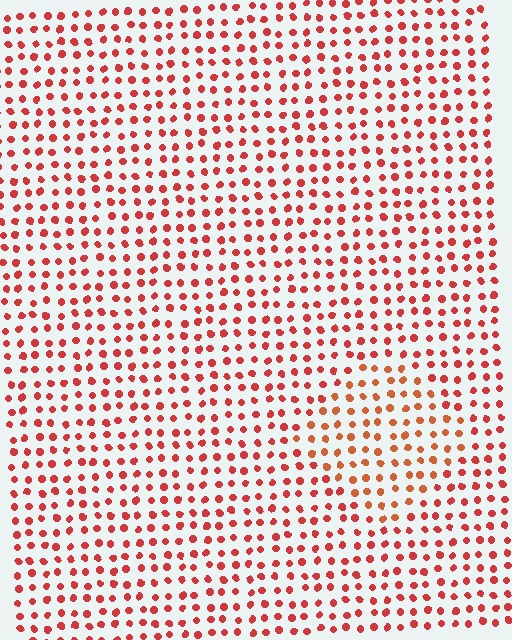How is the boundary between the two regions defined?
The boundary is defined purely by a slight shift in hue (about 20 degrees). Spacing, size, and orientation are identical on both sides.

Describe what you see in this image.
The image is filled with small red elements in a uniform arrangement. A diamond-shaped region is visible where the elements are tinted to a slightly different hue, forming a subtle color boundary.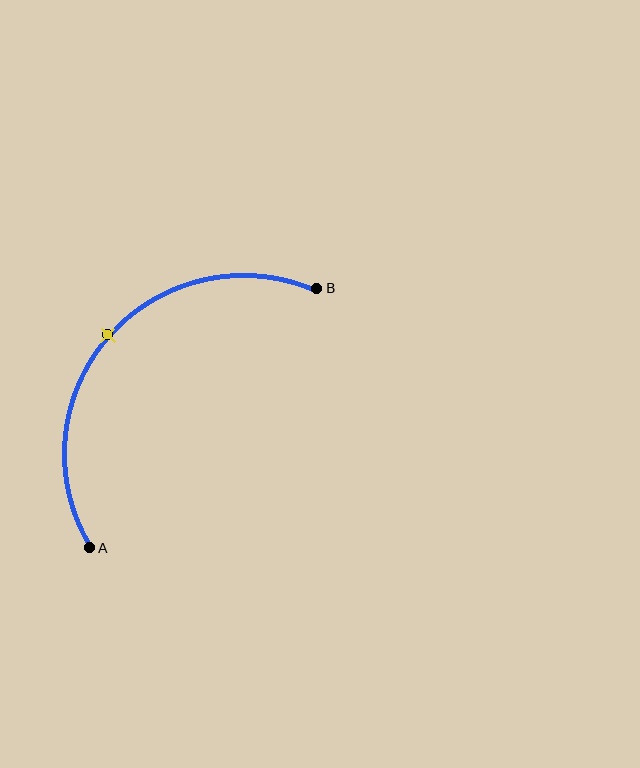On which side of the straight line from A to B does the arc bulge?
The arc bulges above and to the left of the straight line connecting A and B.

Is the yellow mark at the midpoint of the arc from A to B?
Yes. The yellow mark lies on the arc at equal arc-length from both A and B — it is the arc midpoint.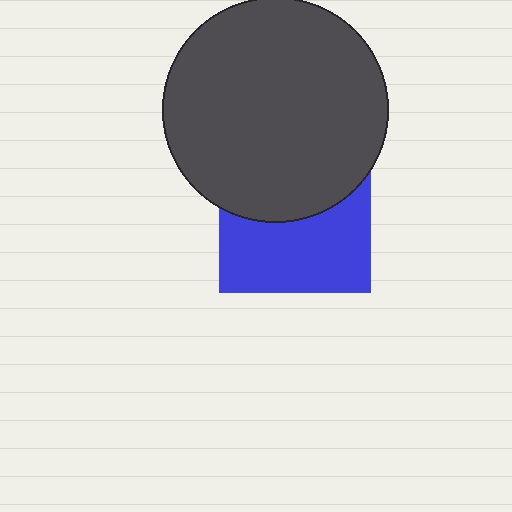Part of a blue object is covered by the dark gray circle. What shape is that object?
It is a square.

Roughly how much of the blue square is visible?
About half of it is visible (roughly 54%).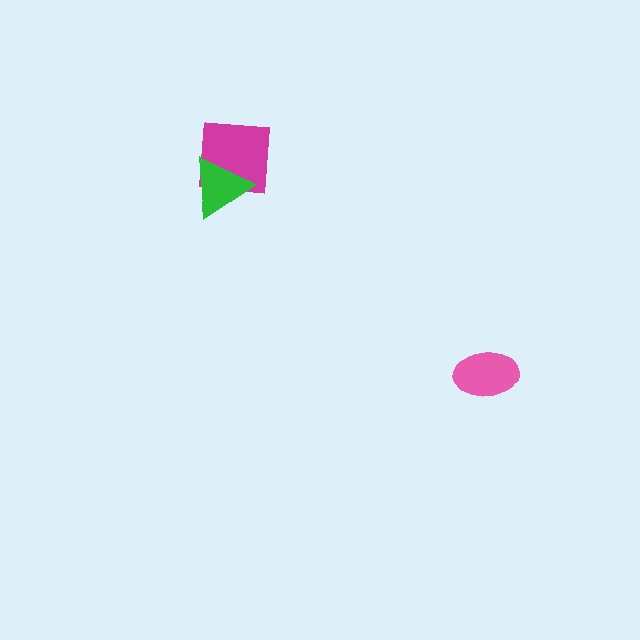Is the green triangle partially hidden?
No, no other shape covers it.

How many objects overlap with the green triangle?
1 object overlaps with the green triangle.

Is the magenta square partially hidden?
Yes, it is partially covered by another shape.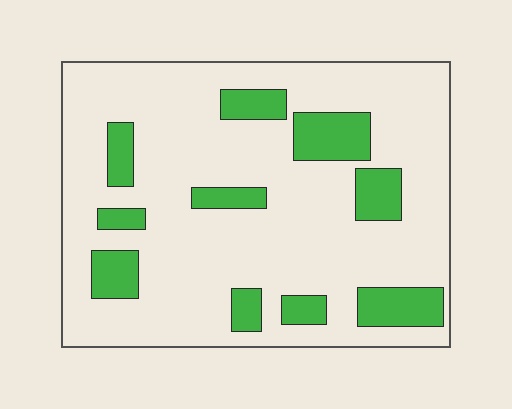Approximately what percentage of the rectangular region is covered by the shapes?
Approximately 20%.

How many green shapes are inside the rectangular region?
10.